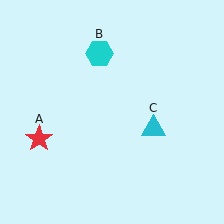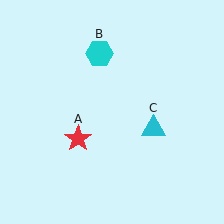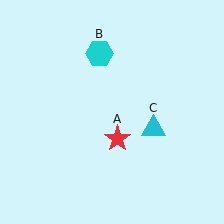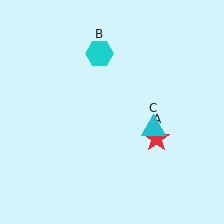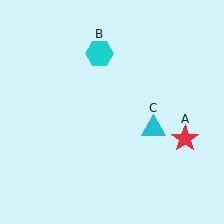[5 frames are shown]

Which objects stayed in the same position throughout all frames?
Cyan hexagon (object B) and cyan triangle (object C) remained stationary.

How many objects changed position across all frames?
1 object changed position: red star (object A).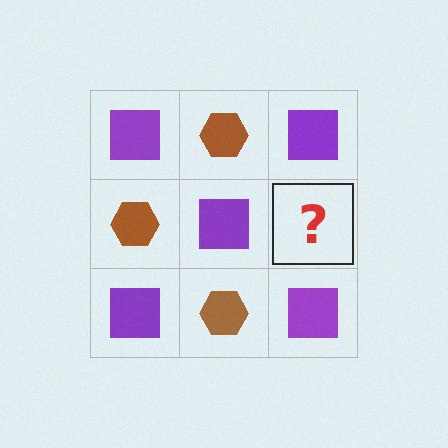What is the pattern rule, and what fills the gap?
The rule is that it alternates purple square and brown hexagon in a checkerboard pattern. The gap should be filled with a brown hexagon.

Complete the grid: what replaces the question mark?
The question mark should be replaced with a brown hexagon.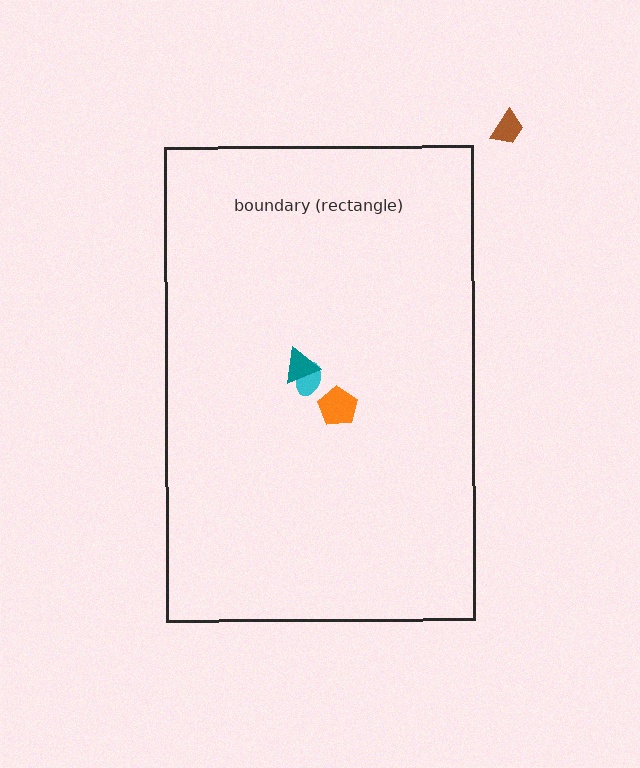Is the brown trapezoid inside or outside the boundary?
Outside.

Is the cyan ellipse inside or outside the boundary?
Inside.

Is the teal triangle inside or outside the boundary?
Inside.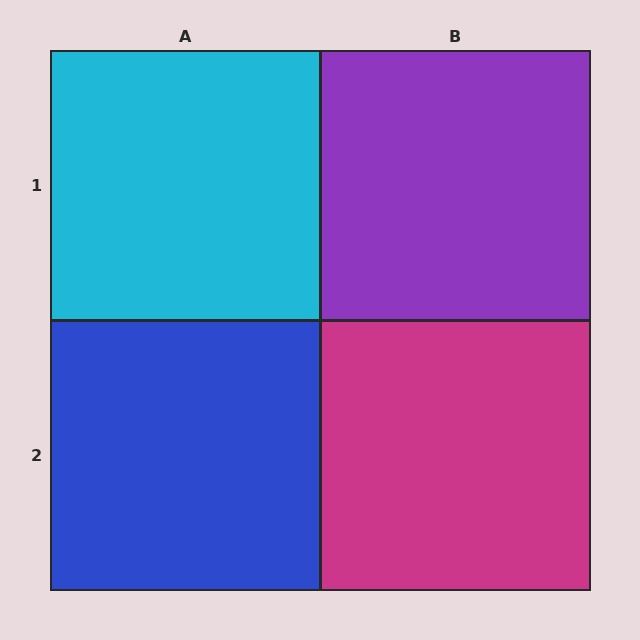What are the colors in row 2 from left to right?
Blue, magenta.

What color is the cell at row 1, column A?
Cyan.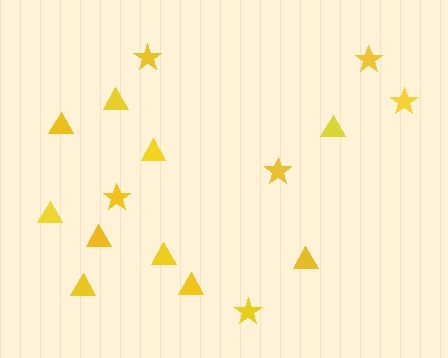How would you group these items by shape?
There are 2 groups: one group of triangles (10) and one group of stars (6).